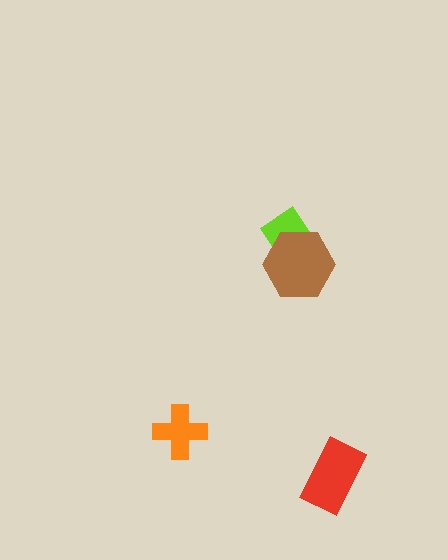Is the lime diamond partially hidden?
Yes, it is partially covered by another shape.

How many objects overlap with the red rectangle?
0 objects overlap with the red rectangle.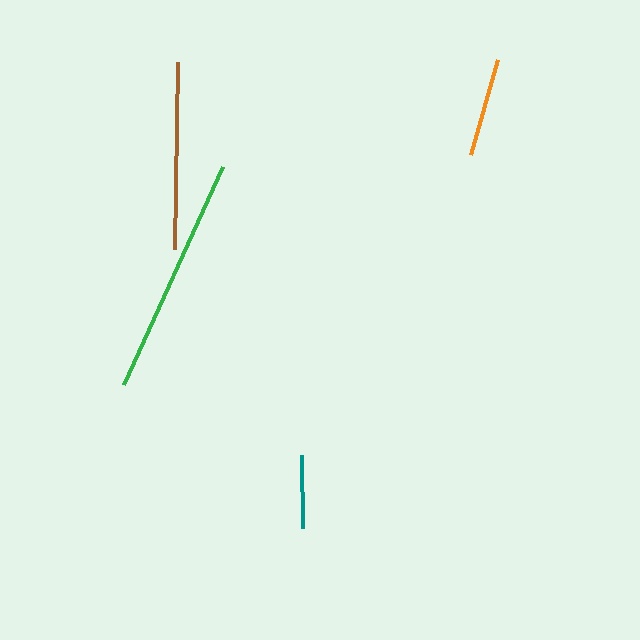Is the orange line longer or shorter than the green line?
The green line is longer than the orange line.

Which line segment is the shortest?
The teal line is the shortest at approximately 74 pixels.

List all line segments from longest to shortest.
From longest to shortest: green, brown, orange, teal.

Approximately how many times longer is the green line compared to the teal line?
The green line is approximately 3.3 times the length of the teal line.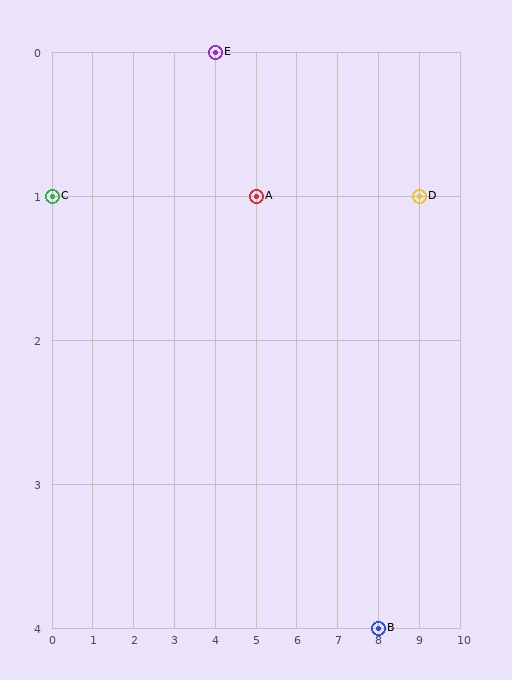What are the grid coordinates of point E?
Point E is at grid coordinates (4, 0).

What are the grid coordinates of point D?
Point D is at grid coordinates (9, 1).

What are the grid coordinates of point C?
Point C is at grid coordinates (0, 1).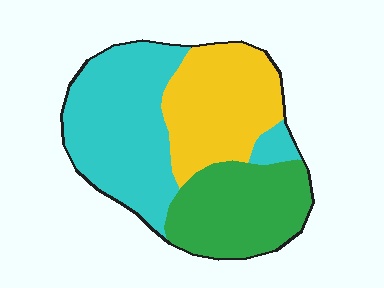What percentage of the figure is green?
Green covers 28% of the figure.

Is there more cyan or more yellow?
Cyan.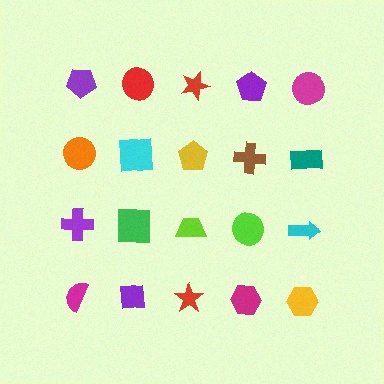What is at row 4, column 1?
A magenta semicircle.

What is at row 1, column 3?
A red star.